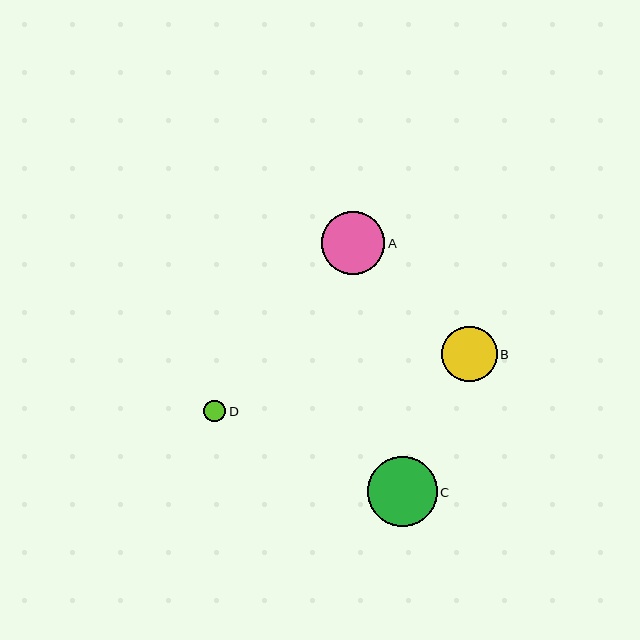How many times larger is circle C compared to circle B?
Circle C is approximately 1.3 times the size of circle B.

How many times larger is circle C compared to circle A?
Circle C is approximately 1.1 times the size of circle A.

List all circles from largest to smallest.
From largest to smallest: C, A, B, D.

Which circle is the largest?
Circle C is the largest with a size of approximately 70 pixels.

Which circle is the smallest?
Circle D is the smallest with a size of approximately 22 pixels.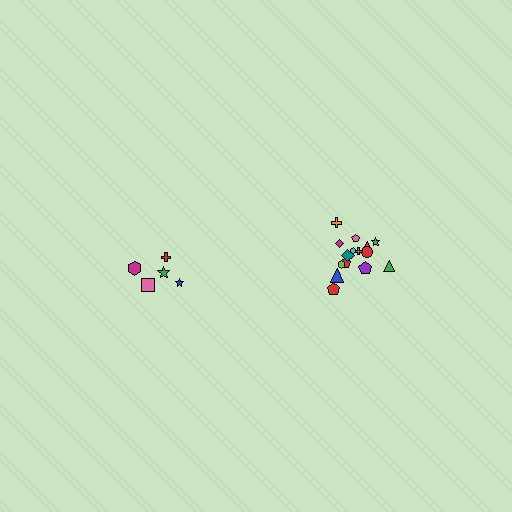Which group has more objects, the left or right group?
The right group.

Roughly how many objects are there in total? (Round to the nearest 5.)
Roughly 20 objects in total.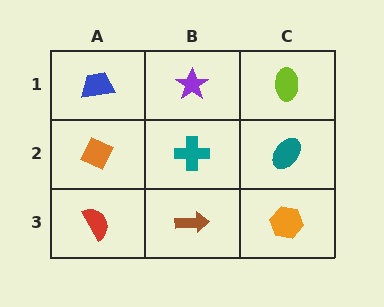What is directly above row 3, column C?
A teal ellipse.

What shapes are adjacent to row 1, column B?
A teal cross (row 2, column B), a blue trapezoid (row 1, column A), a lime ellipse (row 1, column C).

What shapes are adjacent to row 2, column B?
A purple star (row 1, column B), a brown arrow (row 3, column B), an orange diamond (row 2, column A), a teal ellipse (row 2, column C).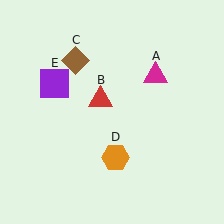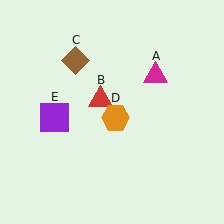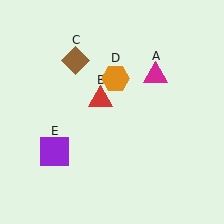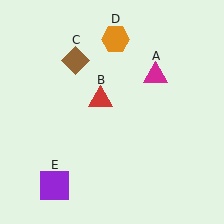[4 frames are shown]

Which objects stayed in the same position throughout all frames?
Magenta triangle (object A) and red triangle (object B) and brown diamond (object C) remained stationary.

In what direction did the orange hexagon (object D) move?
The orange hexagon (object D) moved up.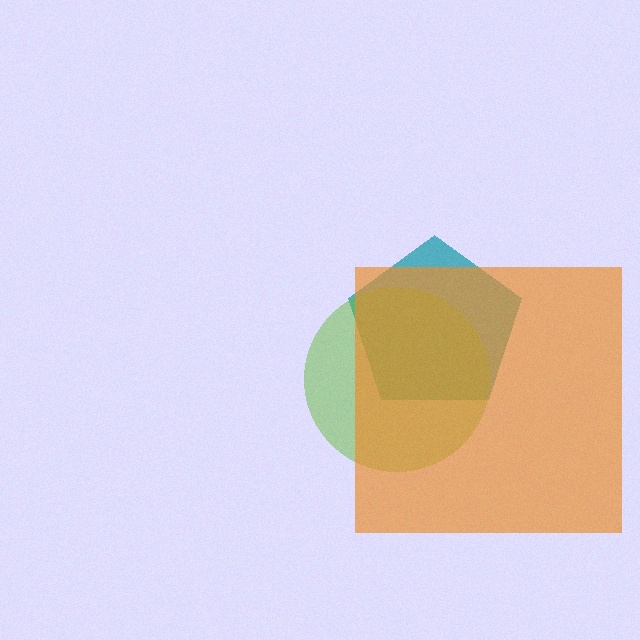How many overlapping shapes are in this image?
There are 3 overlapping shapes in the image.